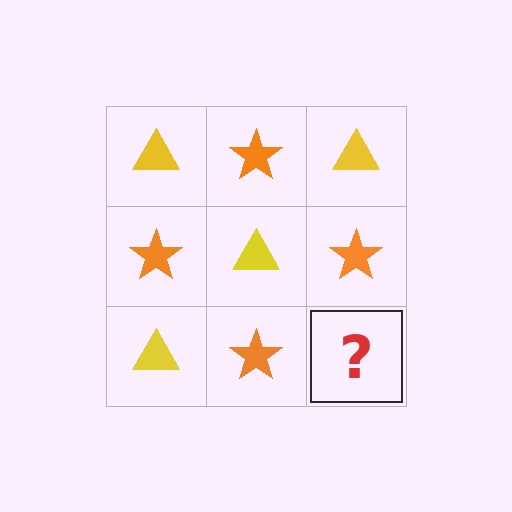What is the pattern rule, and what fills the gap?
The rule is that it alternates yellow triangle and orange star in a checkerboard pattern. The gap should be filled with a yellow triangle.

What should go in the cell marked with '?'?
The missing cell should contain a yellow triangle.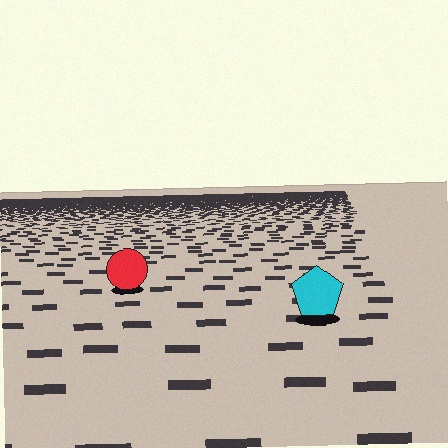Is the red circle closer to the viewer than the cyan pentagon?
No. The cyan pentagon is closer — you can tell from the texture gradient: the ground texture is coarser near it.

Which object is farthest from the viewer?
The red circle is farthest from the viewer. It appears smaller and the ground texture around it is denser.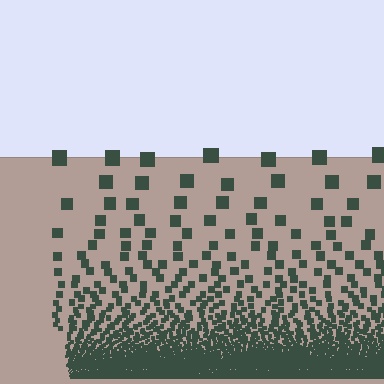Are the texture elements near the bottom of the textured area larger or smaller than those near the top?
Smaller. The gradient is inverted — elements near the bottom are smaller and denser.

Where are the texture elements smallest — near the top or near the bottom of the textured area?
Near the bottom.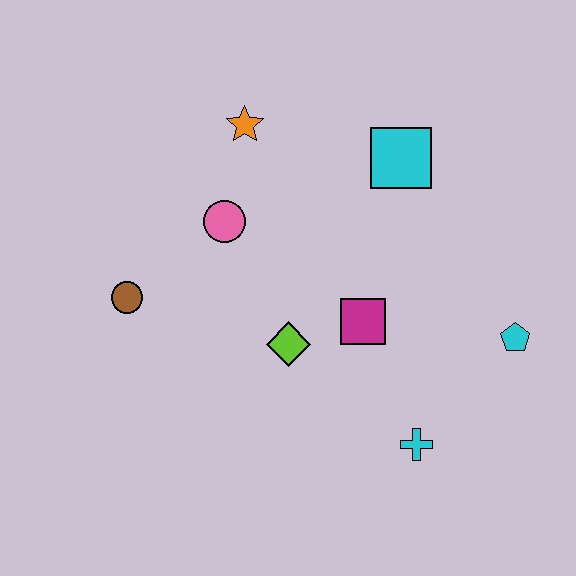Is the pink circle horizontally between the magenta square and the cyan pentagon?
No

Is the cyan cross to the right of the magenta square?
Yes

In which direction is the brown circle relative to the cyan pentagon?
The brown circle is to the left of the cyan pentagon.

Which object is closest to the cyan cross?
The magenta square is closest to the cyan cross.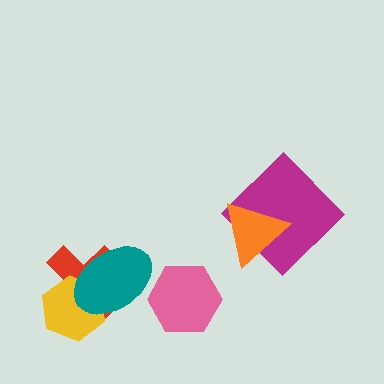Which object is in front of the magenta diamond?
The orange triangle is in front of the magenta diamond.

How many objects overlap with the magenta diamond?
1 object overlaps with the magenta diamond.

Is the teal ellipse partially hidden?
No, no other shape covers it.